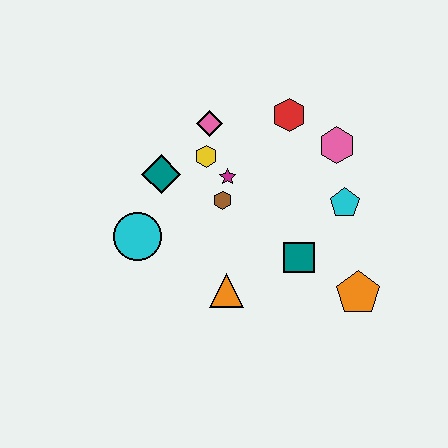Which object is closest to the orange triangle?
The teal square is closest to the orange triangle.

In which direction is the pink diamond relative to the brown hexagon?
The pink diamond is above the brown hexagon.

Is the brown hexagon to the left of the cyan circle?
No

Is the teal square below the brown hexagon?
Yes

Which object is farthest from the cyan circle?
The orange pentagon is farthest from the cyan circle.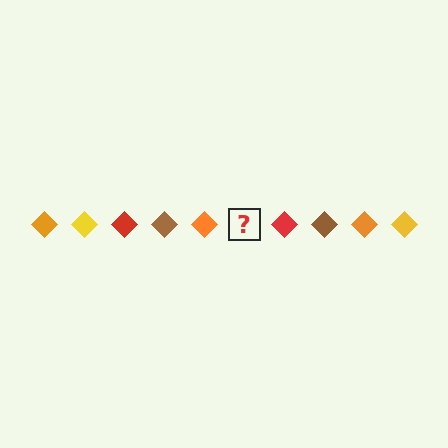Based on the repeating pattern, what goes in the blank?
The blank should be a yellow diamond.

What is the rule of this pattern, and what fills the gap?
The rule is that the pattern cycles through orange, yellow, red, brown diamonds. The gap should be filled with a yellow diamond.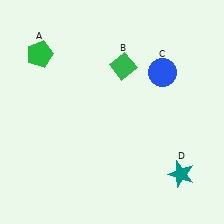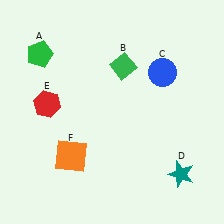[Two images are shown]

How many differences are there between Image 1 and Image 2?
There are 2 differences between the two images.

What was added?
A red hexagon (E), an orange square (F) were added in Image 2.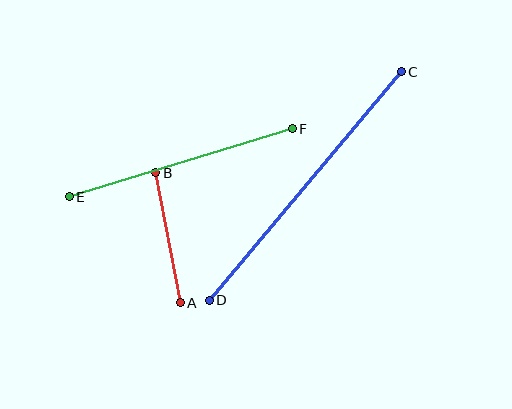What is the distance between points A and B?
The distance is approximately 132 pixels.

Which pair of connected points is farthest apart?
Points C and D are farthest apart.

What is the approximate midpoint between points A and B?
The midpoint is at approximately (168, 238) pixels.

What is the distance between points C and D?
The distance is approximately 299 pixels.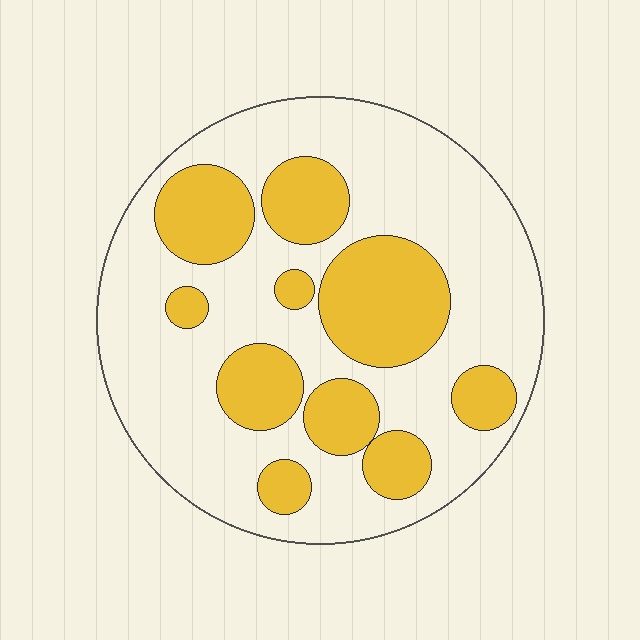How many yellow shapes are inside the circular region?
10.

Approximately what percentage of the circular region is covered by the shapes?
Approximately 30%.